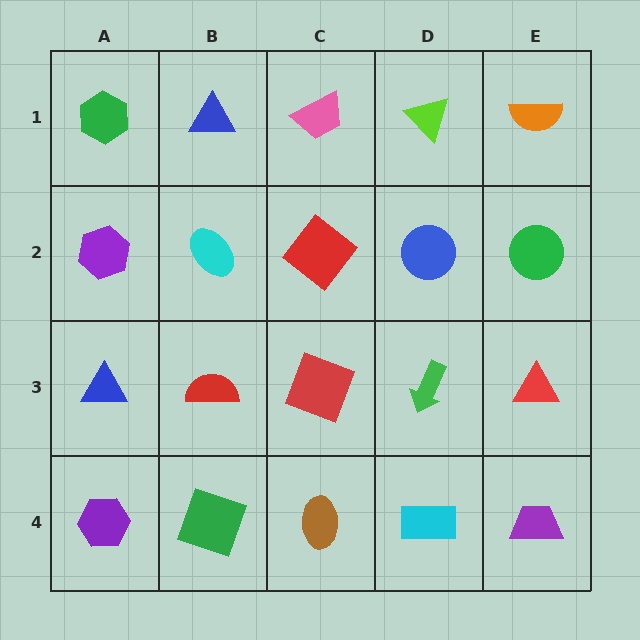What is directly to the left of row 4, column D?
A brown ellipse.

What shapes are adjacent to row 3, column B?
A cyan ellipse (row 2, column B), a green square (row 4, column B), a blue triangle (row 3, column A), a red square (row 3, column C).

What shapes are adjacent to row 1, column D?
A blue circle (row 2, column D), a pink trapezoid (row 1, column C), an orange semicircle (row 1, column E).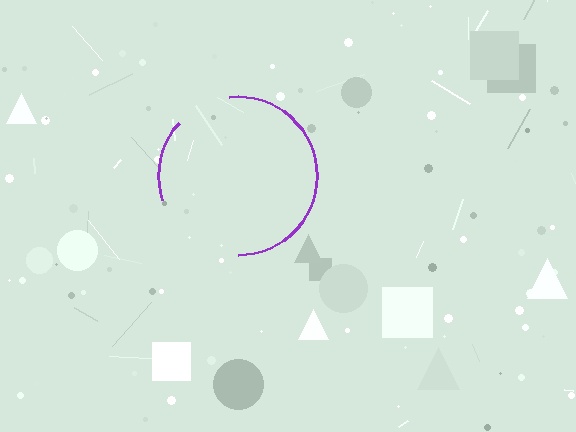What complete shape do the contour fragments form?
The contour fragments form a circle.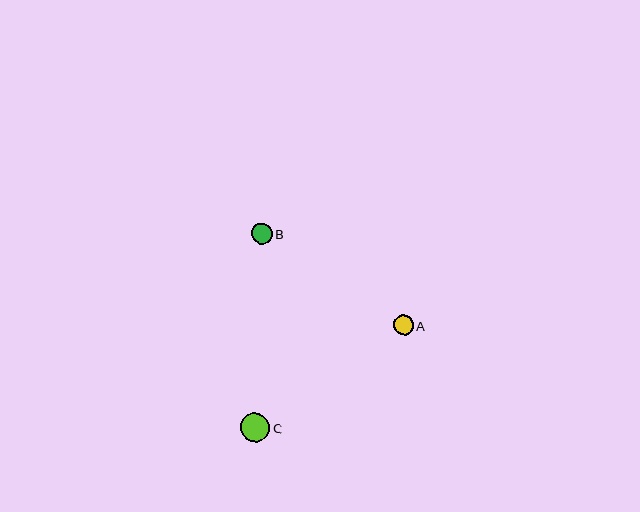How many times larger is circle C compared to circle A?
Circle C is approximately 1.5 times the size of circle A.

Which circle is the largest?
Circle C is the largest with a size of approximately 30 pixels.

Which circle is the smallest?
Circle A is the smallest with a size of approximately 20 pixels.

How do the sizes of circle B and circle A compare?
Circle B and circle A are approximately the same size.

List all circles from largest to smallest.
From largest to smallest: C, B, A.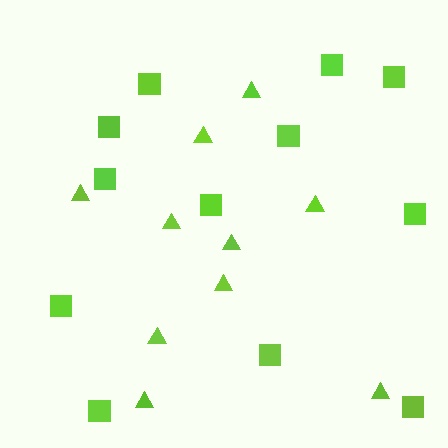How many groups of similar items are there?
There are 2 groups: one group of squares (12) and one group of triangles (10).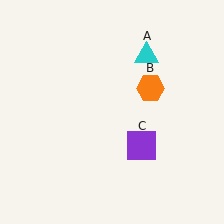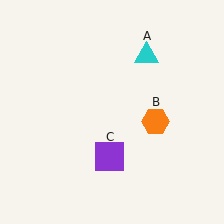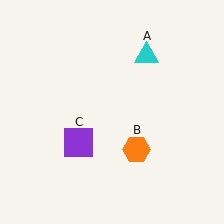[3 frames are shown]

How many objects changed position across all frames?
2 objects changed position: orange hexagon (object B), purple square (object C).